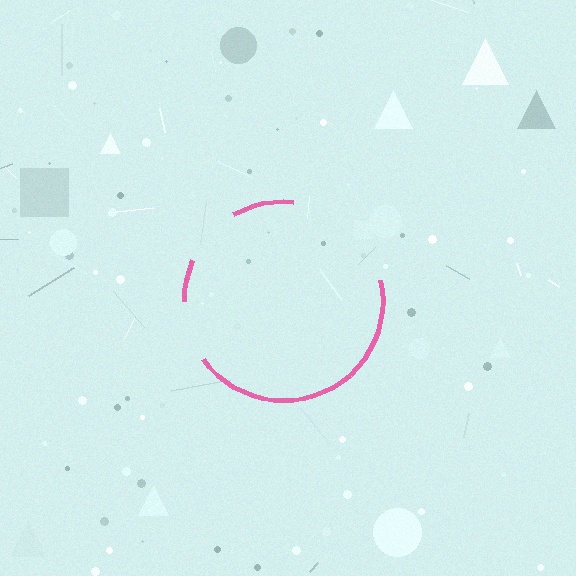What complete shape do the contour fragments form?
The contour fragments form a circle.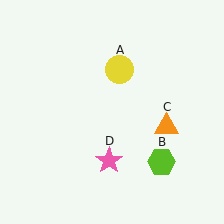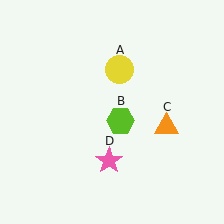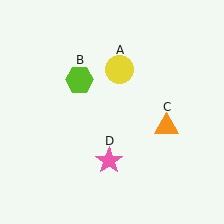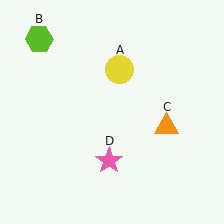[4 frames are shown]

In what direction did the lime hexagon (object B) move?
The lime hexagon (object B) moved up and to the left.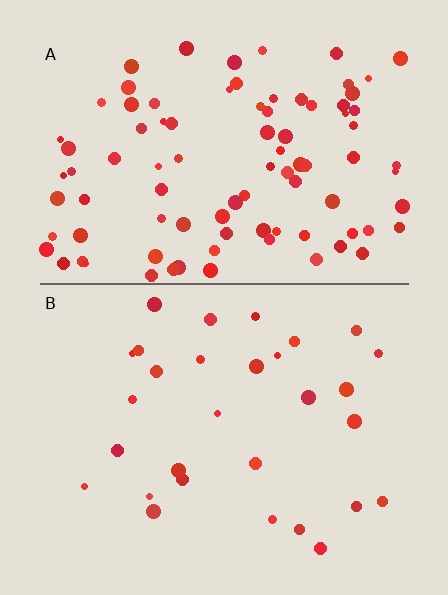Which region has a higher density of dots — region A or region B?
A (the top).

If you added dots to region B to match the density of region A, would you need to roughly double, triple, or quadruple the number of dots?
Approximately triple.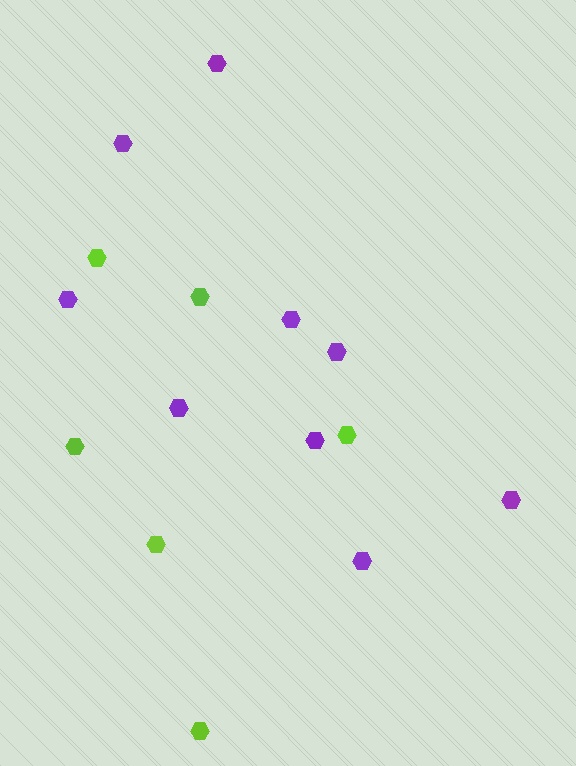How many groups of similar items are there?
There are 2 groups: one group of lime hexagons (6) and one group of purple hexagons (9).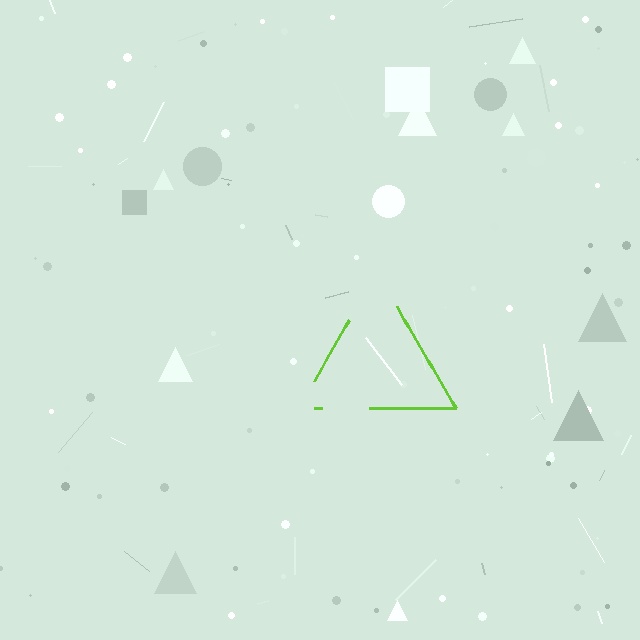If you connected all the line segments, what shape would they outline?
They would outline a triangle.